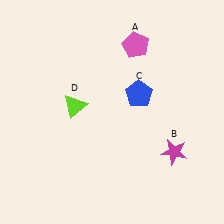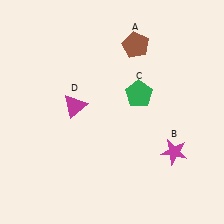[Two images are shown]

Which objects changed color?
A changed from pink to brown. C changed from blue to green. D changed from lime to magenta.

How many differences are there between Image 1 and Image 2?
There are 3 differences between the two images.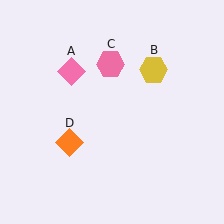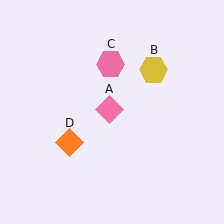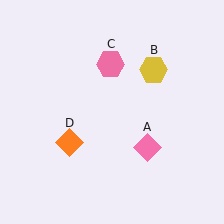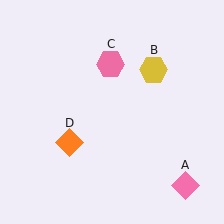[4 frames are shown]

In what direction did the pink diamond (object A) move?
The pink diamond (object A) moved down and to the right.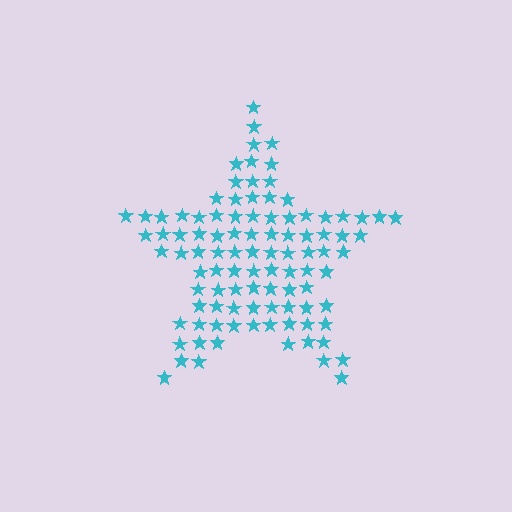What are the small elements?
The small elements are stars.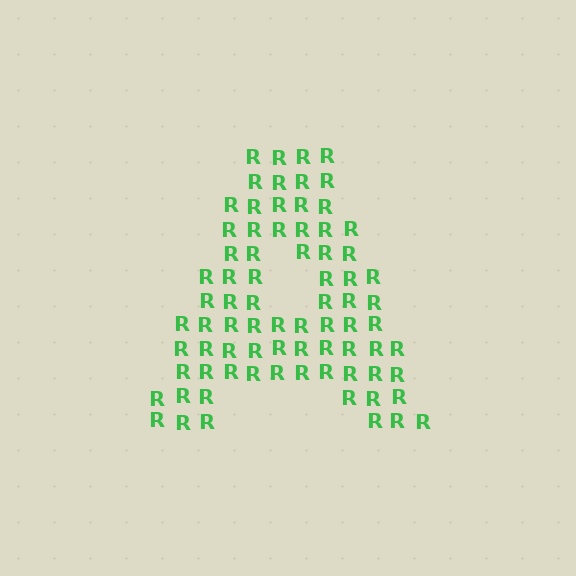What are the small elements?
The small elements are letter R's.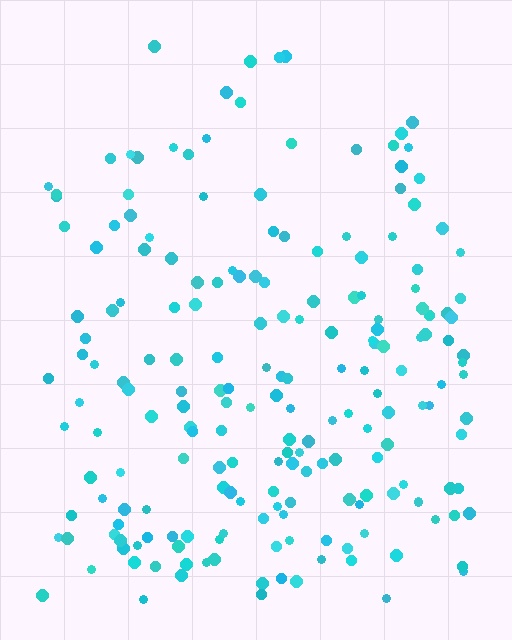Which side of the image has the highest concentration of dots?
The bottom.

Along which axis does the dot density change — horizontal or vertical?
Vertical.